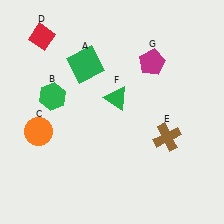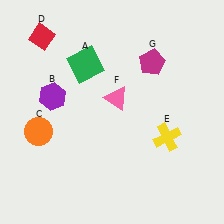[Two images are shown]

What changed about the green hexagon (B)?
In Image 1, B is green. In Image 2, it changed to purple.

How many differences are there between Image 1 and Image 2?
There are 3 differences between the two images.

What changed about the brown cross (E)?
In Image 1, E is brown. In Image 2, it changed to yellow.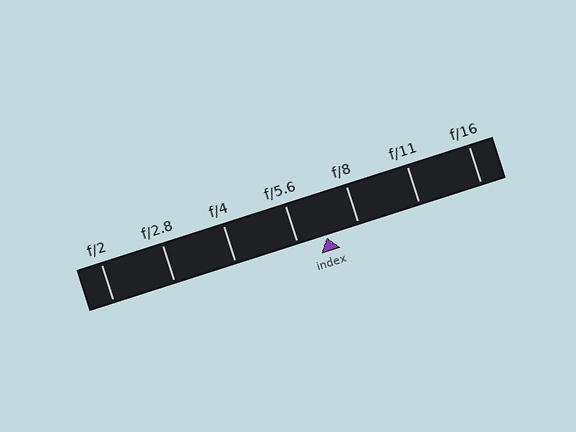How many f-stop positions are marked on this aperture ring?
There are 7 f-stop positions marked.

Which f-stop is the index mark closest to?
The index mark is closest to f/5.6.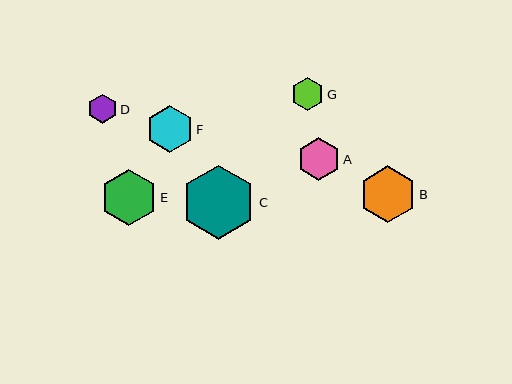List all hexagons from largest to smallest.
From largest to smallest: C, B, E, F, A, G, D.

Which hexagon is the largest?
Hexagon C is the largest with a size of approximately 74 pixels.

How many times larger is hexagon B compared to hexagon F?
Hexagon B is approximately 1.2 times the size of hexagon F.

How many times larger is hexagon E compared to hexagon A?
Hexagon E is approximately 1.3 times the size of hexagon A.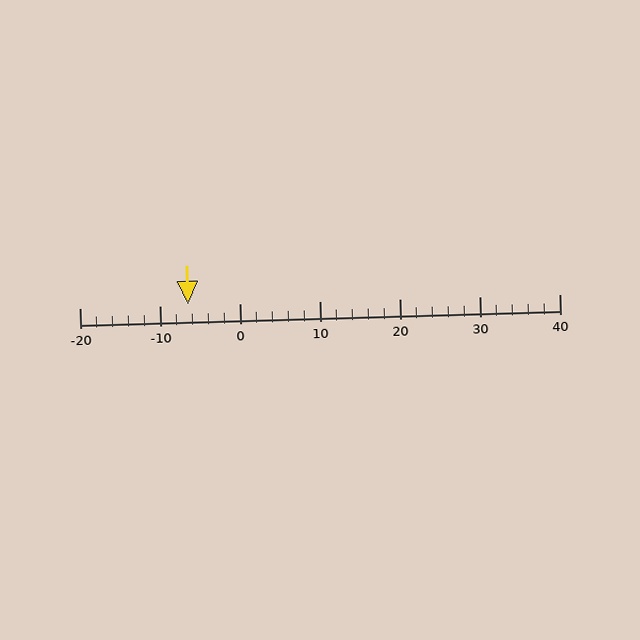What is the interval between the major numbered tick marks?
The major tick marks are spaced 10 units apart.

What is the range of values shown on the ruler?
The ruler shows values from -20 to 40.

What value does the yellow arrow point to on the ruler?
The yellow arrow points to approximately -6.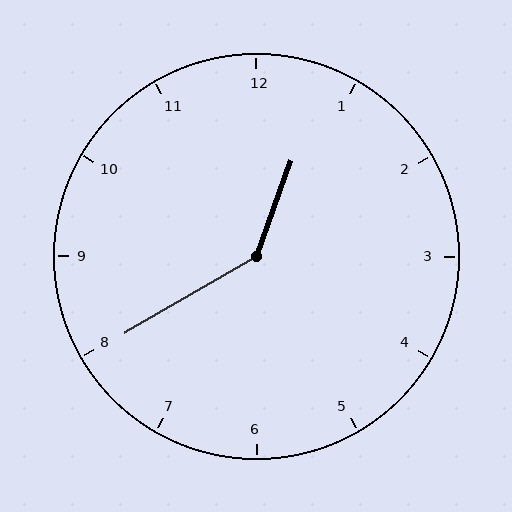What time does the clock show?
12:40.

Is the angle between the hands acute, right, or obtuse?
It is obtuse.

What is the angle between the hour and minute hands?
Approximately 140 degrees.